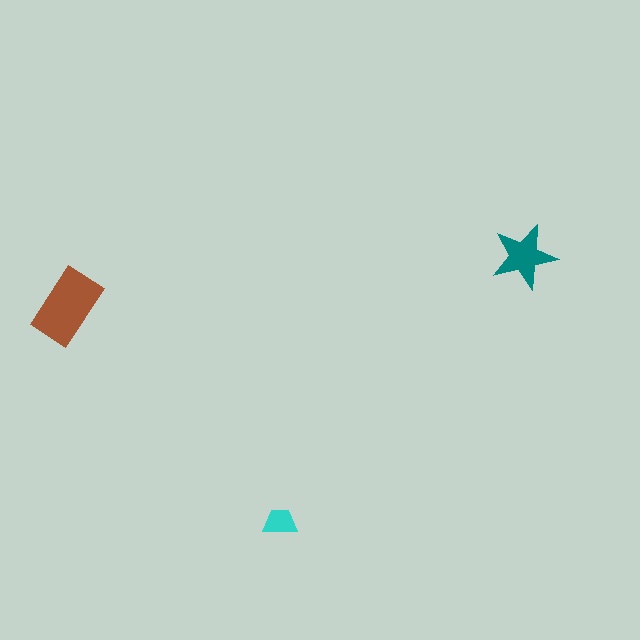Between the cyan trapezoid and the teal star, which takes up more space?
The teal star.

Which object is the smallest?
The cyan trapezoid.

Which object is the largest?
The brown rectangle.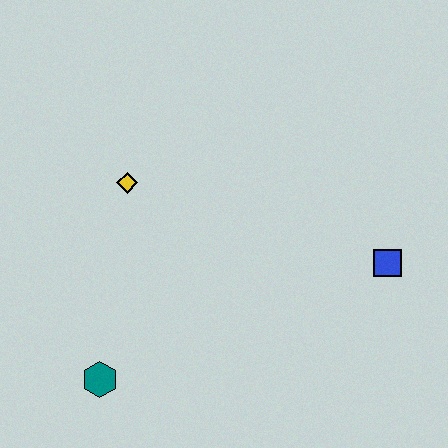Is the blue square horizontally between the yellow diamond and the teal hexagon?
No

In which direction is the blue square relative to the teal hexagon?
The blue square is to the right of the teal hexagon.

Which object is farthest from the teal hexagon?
The blue square is farthest from the teal hexagon.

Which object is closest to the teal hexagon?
The yellow diamond is closest to the teal hexagon.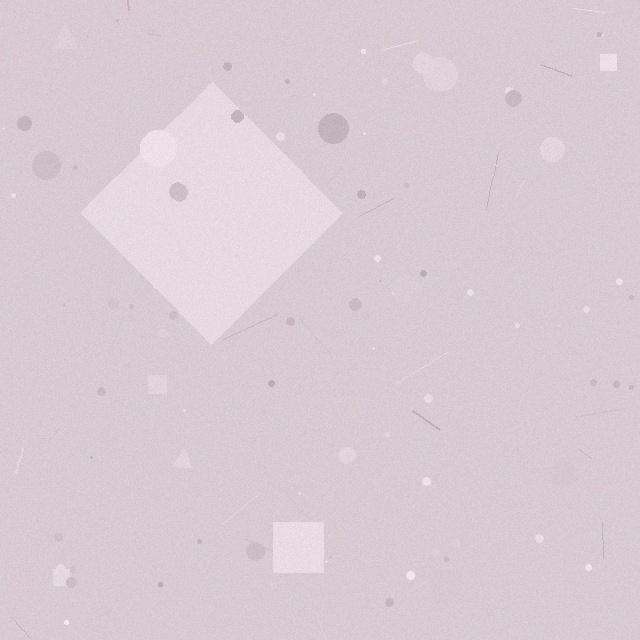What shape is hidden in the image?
A diamond is hidden in the image.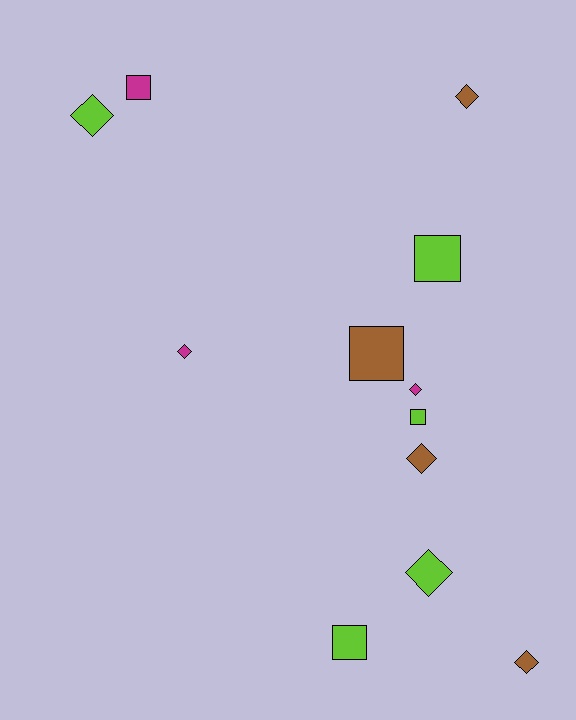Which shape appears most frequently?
Diamond, with 7 objects.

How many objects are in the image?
There are 12 objects.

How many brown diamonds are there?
There are 3 brown diamonds.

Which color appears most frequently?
Lime, with 5 objects.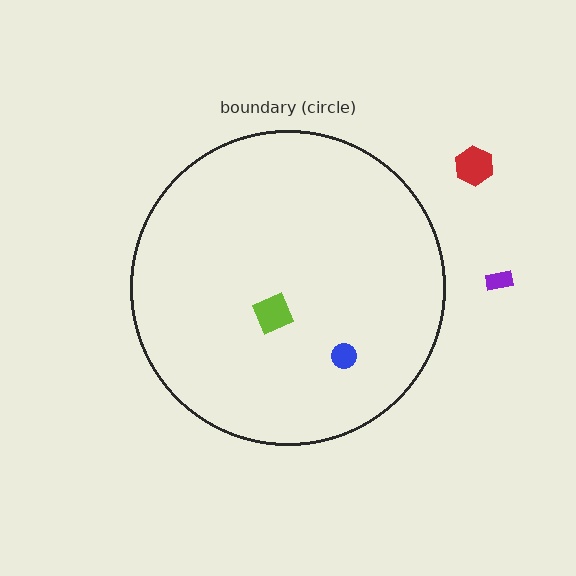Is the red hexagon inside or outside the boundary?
Outside.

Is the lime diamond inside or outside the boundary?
Inside.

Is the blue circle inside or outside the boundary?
Inside.